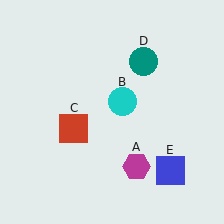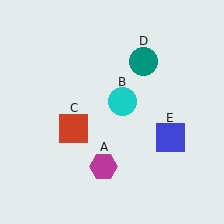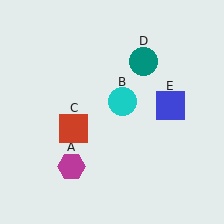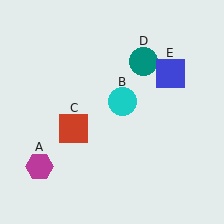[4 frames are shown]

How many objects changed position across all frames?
2 objects changed position: magenta hexagon (object A), blue square (object E).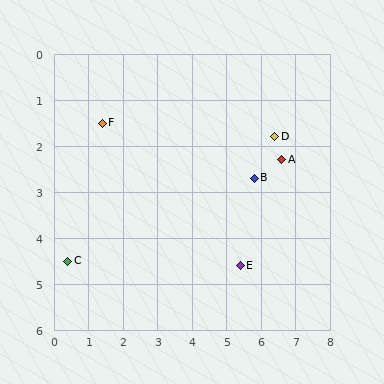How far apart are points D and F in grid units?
Points D and F are about 5.0 grid units apart.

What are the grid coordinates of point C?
Point C is at approximately (0.4, 4.5).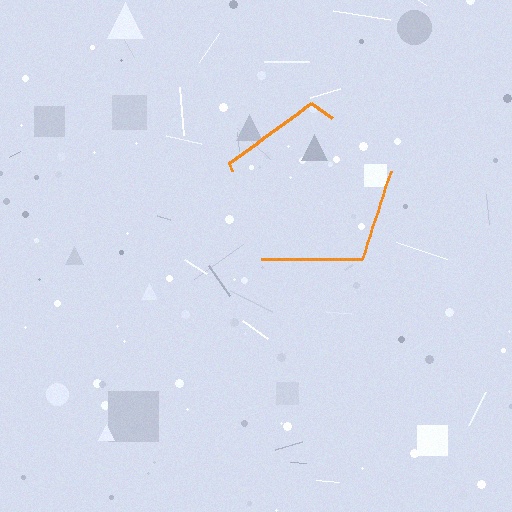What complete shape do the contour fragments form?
The contour fragments form a pentagon.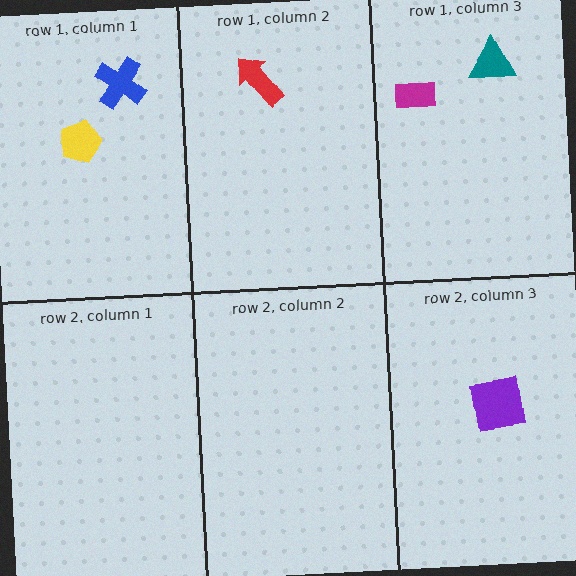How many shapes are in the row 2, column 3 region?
1.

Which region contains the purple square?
The row 2, column 3 region.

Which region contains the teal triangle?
The row 1, column 3 region.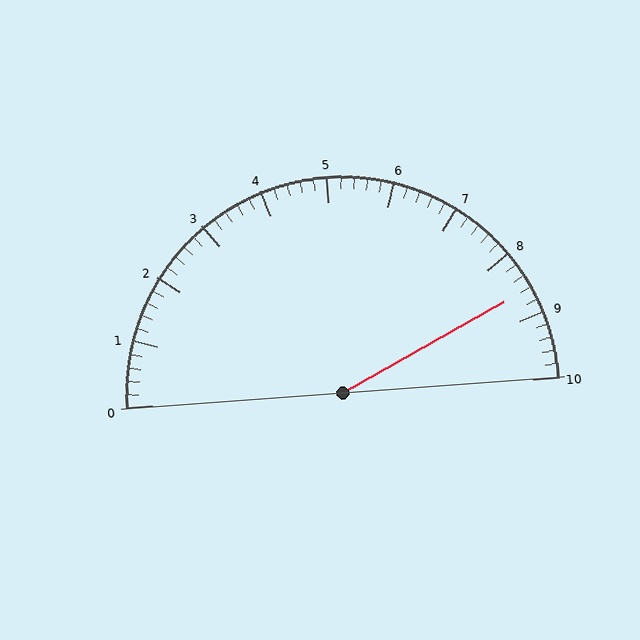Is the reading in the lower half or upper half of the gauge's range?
The reading is in the upper half of the range (0 to 10).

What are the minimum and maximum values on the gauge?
The gauge ranges from 0 to 10.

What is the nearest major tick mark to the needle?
The nearest major tick mark is 9.